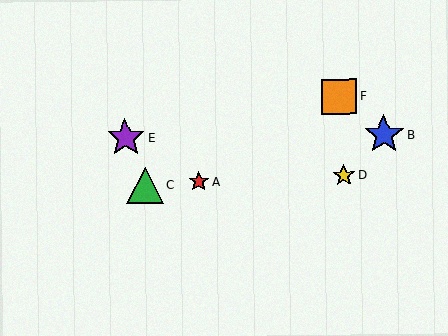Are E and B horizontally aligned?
Yes, both are at y≈138.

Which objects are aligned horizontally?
Objects B, E are aligned horizontally.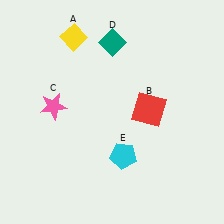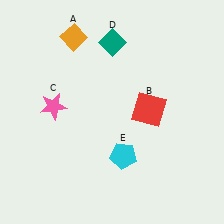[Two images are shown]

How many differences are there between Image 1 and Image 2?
There is 1 difference between the two images.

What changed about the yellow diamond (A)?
In Image 1, A is yellow. In Image 2, it changed to orange.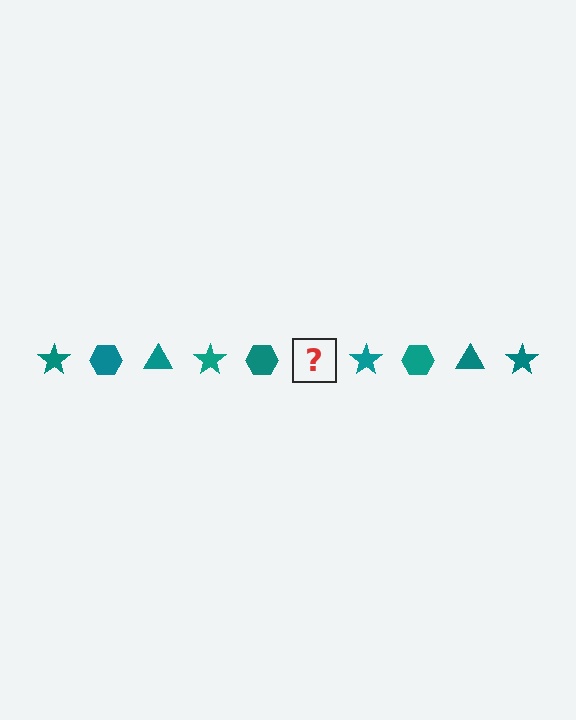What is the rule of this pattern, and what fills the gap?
The rule is that the pattern cycles through star, hexagon, triangle shapes in teal. The gap should be filled with a teal triangle.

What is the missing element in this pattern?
The missing element is a teal triangle.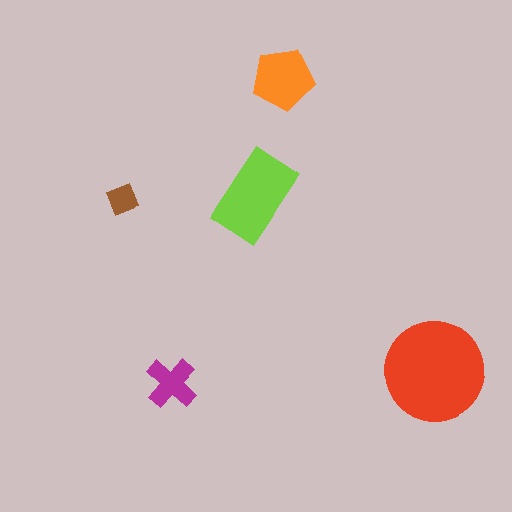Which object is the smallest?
The brown diamond.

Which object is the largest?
The red circle.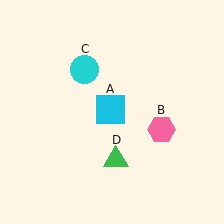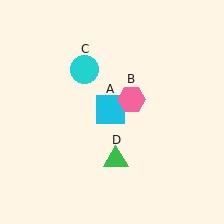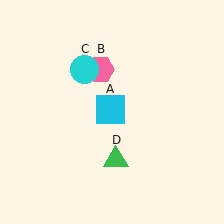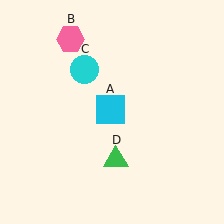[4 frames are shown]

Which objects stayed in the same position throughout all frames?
Cyan square (object A) and cyan circle (object C) and green triangle (object D) remained stationary.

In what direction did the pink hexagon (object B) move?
The pink hexagon (object B) moved up and to the left.